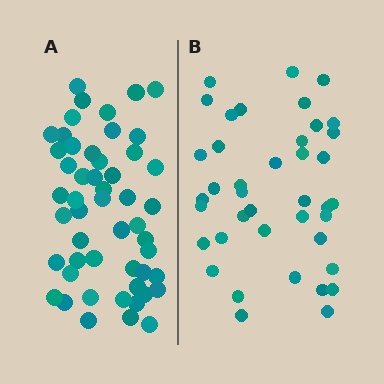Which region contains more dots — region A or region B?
Region A (the left region) has more dots.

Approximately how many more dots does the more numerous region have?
Region A has roughly 12 or so more dots than region B.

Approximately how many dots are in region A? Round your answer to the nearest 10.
About 50 dots. (The exact count is 51, which rounds to 50.)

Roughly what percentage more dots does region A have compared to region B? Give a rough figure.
About 30% more.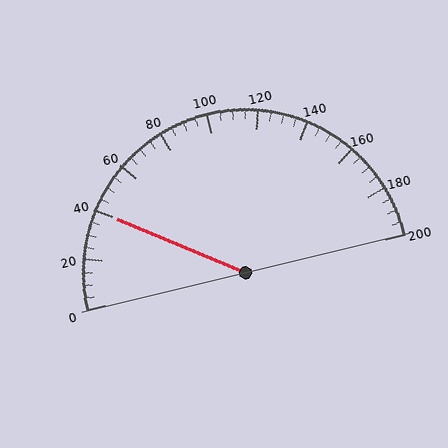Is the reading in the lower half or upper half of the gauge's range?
The reading is in the lower half of the range (0 to 200).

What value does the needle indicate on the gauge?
The needle indicates approximately 40.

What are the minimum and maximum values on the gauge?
The gauge ranges from 0 to 200.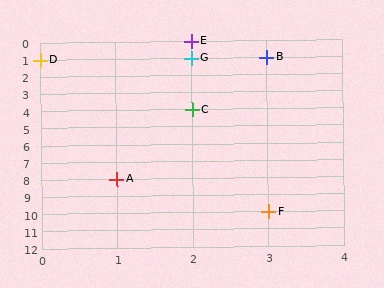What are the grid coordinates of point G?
Point G is at grid coordinates (2, 1).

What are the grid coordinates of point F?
Point F is at grid coordinates (3, 10).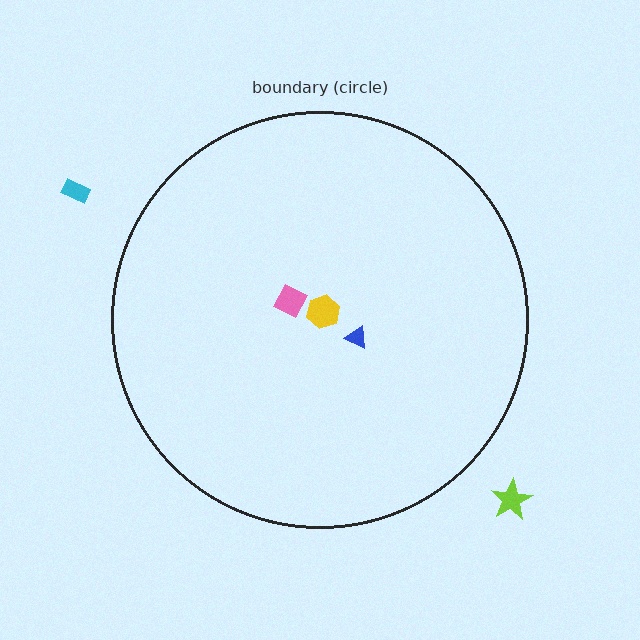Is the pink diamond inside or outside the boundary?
Inside.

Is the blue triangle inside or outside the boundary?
Inside.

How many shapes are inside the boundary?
3 inside, 2 outside.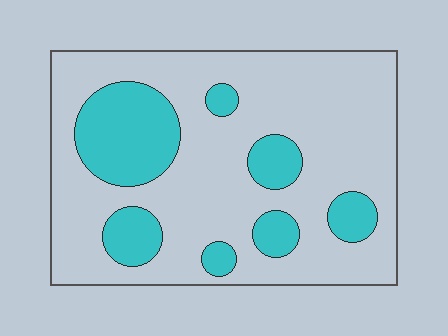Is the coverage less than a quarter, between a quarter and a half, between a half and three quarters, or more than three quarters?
Less than a quarter.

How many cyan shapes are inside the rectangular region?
7.